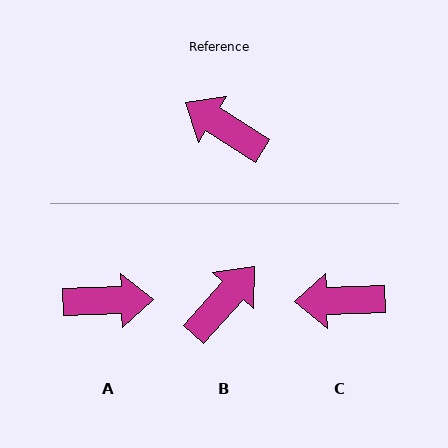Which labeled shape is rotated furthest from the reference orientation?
A, about 146 degrees away.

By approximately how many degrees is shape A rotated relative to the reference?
Approximately 146 degrees clockwise.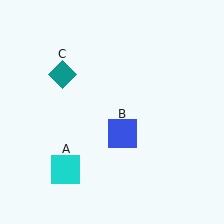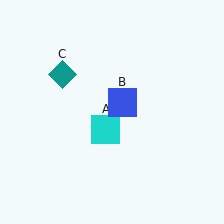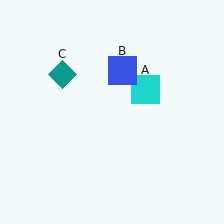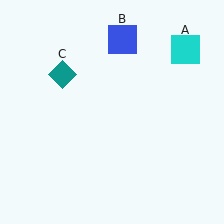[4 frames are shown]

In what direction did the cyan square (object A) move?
The cyan square (object A) moved up and to the right.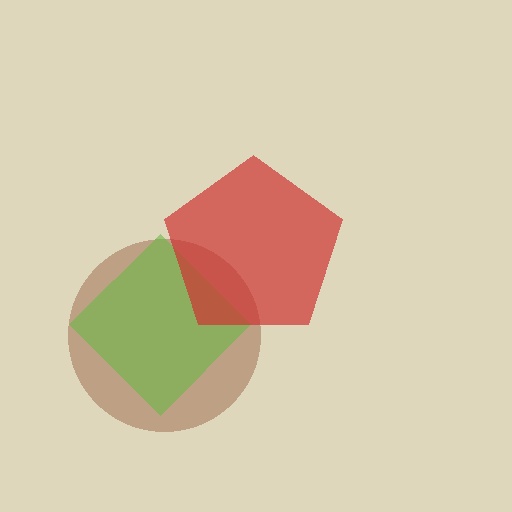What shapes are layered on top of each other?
The layered shapes are: a brown circle, a lime diamond, a red pentagon.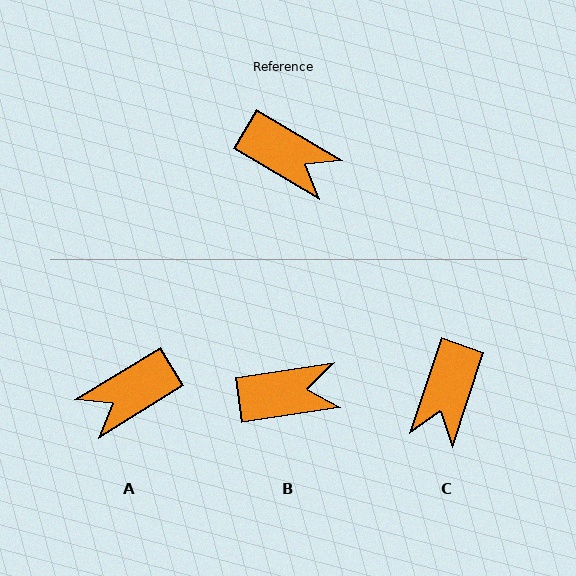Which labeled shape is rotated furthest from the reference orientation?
A, about 118 degrees away.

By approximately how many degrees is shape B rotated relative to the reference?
Approximately 39 degrees counter-clockwise.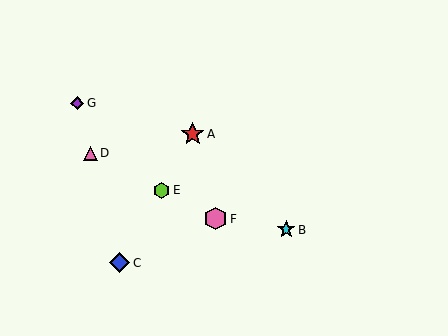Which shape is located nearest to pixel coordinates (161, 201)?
The lime hexagon (labeled E) at (162, 190) is nearest to that location.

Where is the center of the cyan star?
The center of the cyan star is at (286, 230).